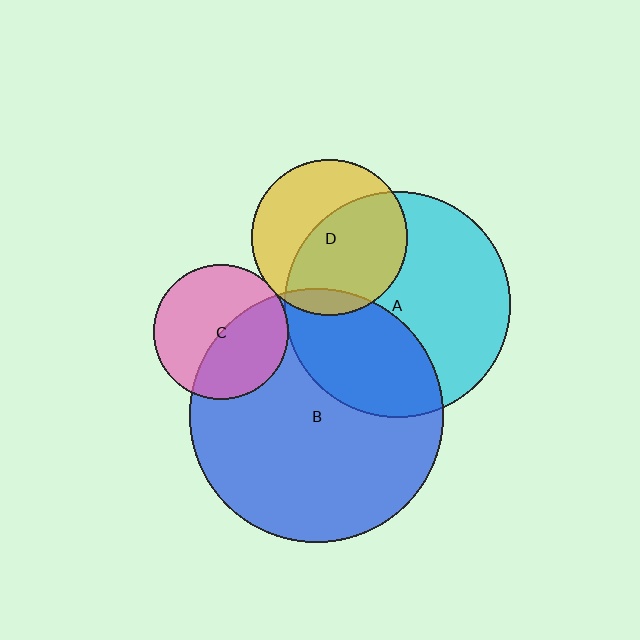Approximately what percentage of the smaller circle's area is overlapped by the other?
Approximately 55%.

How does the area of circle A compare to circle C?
Approximately 2.8 times.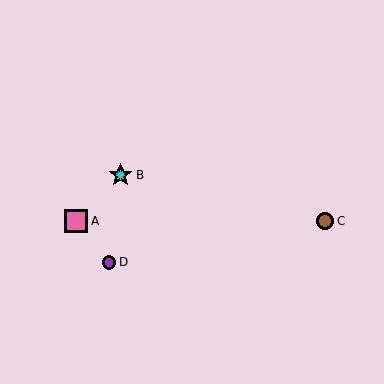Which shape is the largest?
The cyan star (labeled B) is the largest.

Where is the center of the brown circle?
The center of the brown circle is at (325, 221).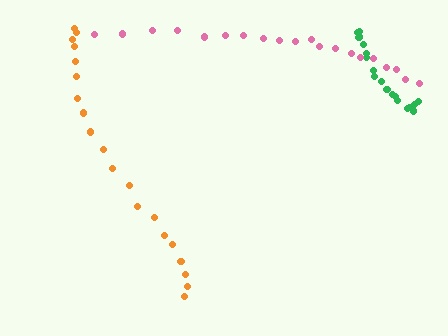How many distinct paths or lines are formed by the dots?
There are 3 distinct paths.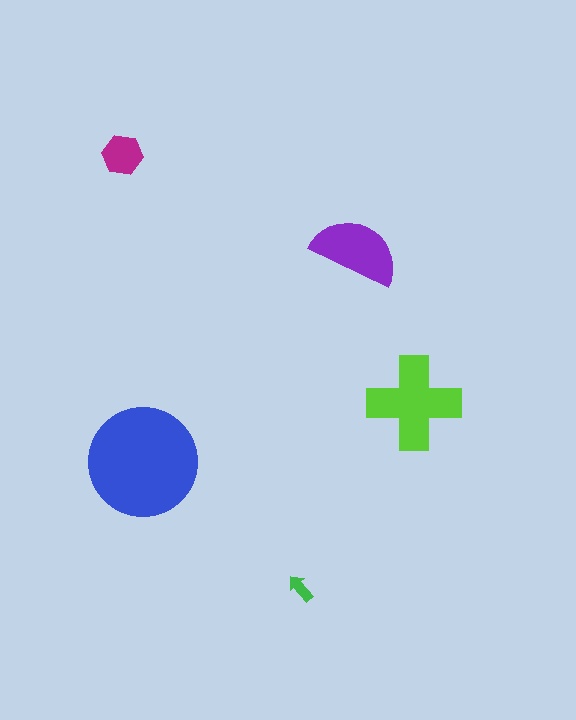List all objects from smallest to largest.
The green arrow, the magenta hexagon, the purple semicircle, the lime cross, the blue circle.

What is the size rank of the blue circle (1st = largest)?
1st.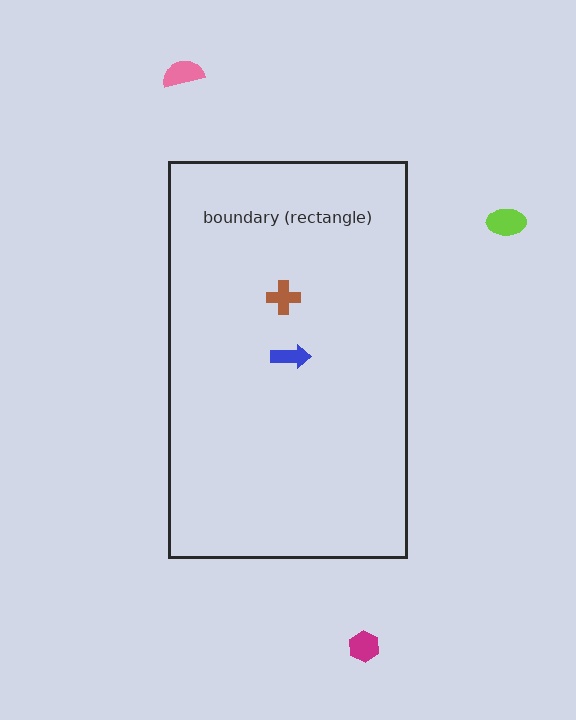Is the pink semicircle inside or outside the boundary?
Outside.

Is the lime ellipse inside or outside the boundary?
Outside.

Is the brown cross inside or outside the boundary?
Inside.